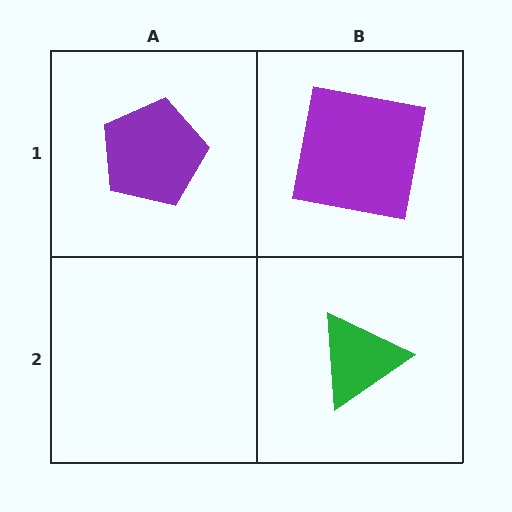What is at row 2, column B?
A green triangle.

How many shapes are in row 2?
1 shape.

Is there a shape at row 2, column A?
No, that cell is empty.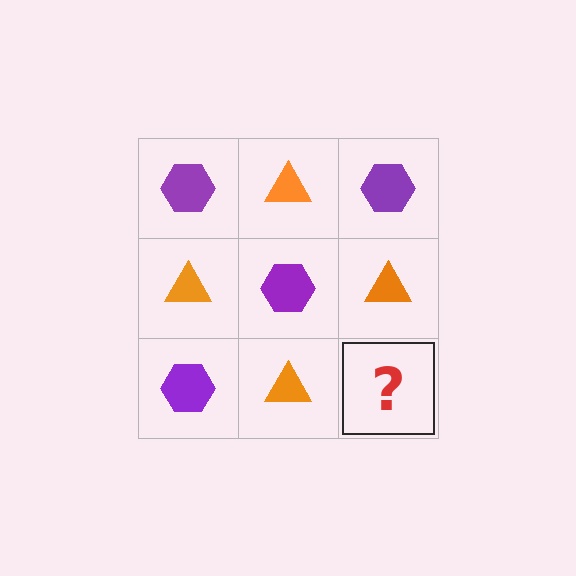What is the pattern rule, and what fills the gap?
The rule is that it alternates purple hexagon and orange triangle in a checkerboard pattern. The gap should be filled with a purple hexagon.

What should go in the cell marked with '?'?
The missing cell should contain a purple hexagon.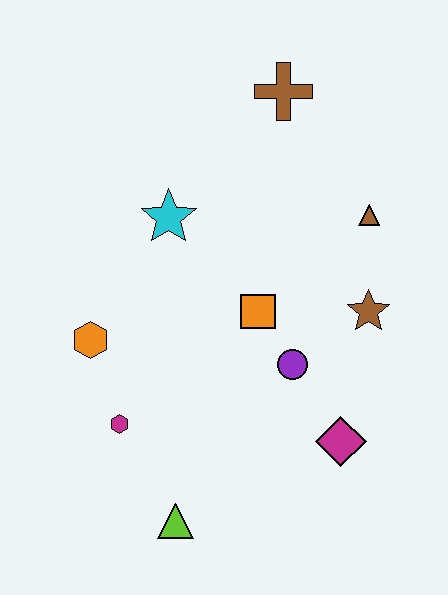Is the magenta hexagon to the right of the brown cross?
No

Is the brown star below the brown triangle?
Yes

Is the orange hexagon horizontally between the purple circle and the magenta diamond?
No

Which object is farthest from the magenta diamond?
The brown cross is farthest from the magenta diamond.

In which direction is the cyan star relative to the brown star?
The cyan star is to the left of the brown star.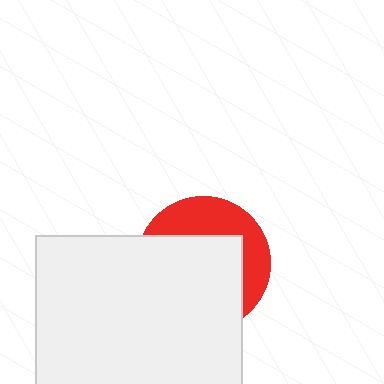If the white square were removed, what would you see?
You would see the complete red circle.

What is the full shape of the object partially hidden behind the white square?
The partially hidden object is a red circle.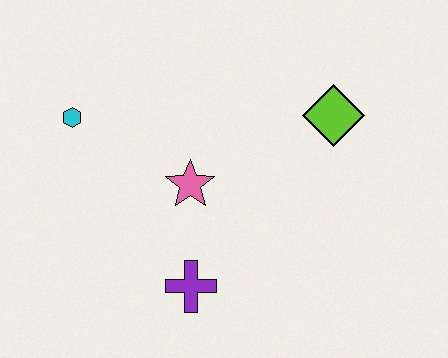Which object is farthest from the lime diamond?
The cyan hexagon is farthest from the lime diamond.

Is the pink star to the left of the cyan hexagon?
No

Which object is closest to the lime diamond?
The pink star is closest to the lime diamond.